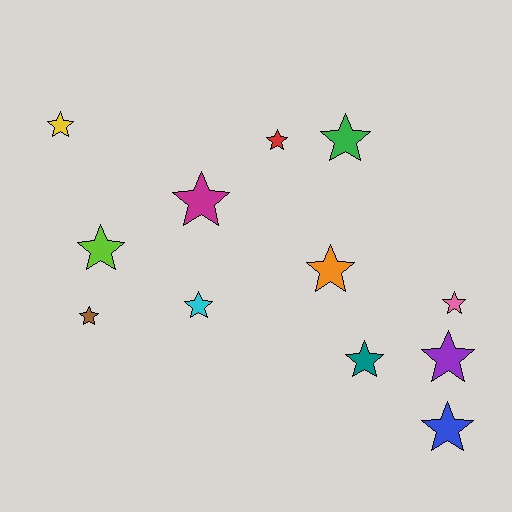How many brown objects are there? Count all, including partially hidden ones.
There is 1 brown object.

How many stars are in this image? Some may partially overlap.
There are 12 stars.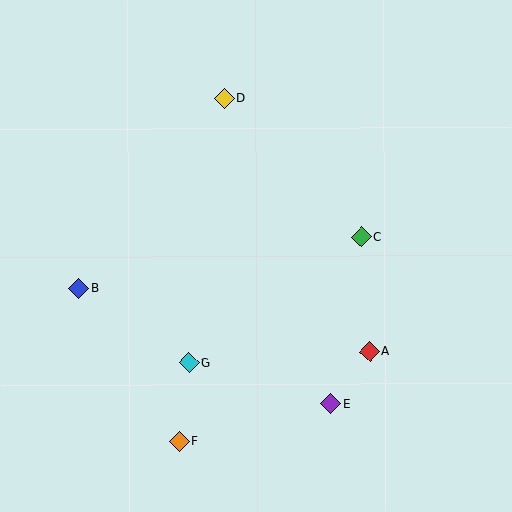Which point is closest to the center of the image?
Point C at (361, 237) is closest to the center.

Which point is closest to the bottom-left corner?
Point F is closest to the bottom-left corner.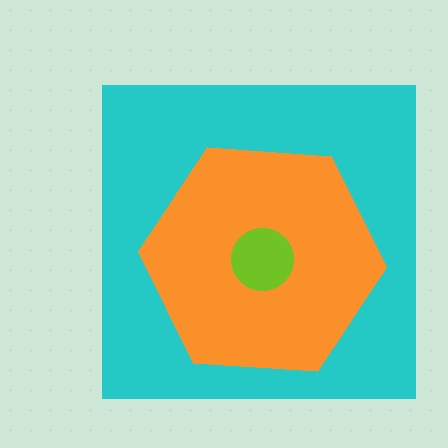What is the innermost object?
The lime circle.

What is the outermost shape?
The cyan square.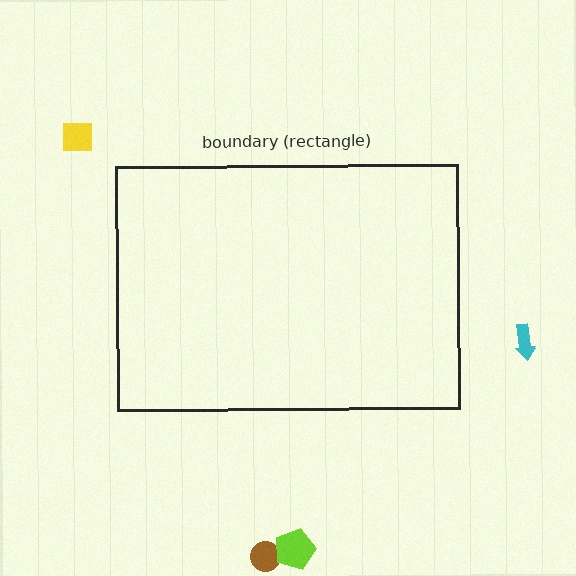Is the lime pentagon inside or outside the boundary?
Outside.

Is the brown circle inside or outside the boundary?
Outside.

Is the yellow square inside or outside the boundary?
Outside.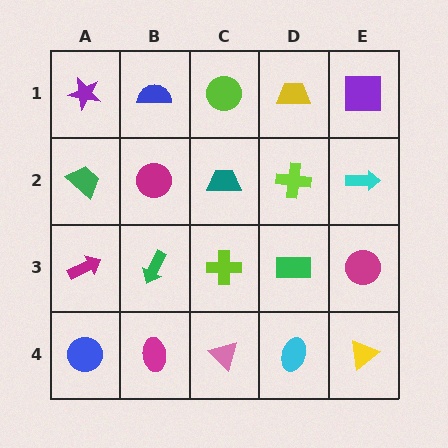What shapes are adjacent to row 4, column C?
A lime cross (row 3, column C), a magenta ellipse (row 4, column B), a cyan ellipse (row 4, column D).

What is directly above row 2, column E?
A purple square.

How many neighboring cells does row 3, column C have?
4.